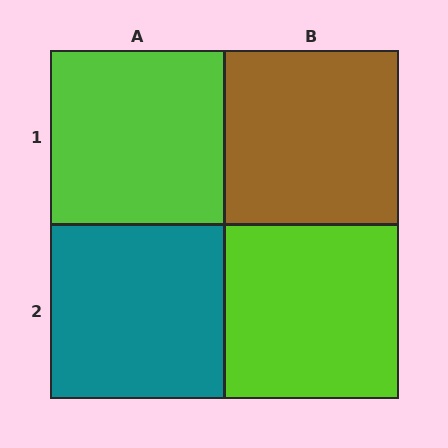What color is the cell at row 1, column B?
Brown.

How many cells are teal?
1 cell is teal.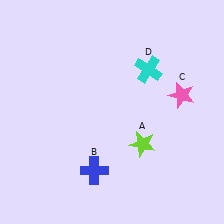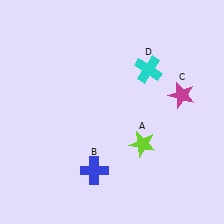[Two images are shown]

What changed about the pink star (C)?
In Image 1, C is pink. In Image 2, it changed to magenta.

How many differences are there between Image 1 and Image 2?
There is 1 difference between the two images.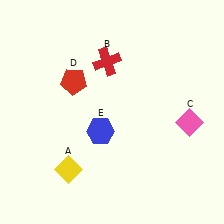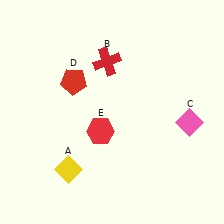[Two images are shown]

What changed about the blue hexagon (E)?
In Image 1, E is blue. In Image 2, it changed to red.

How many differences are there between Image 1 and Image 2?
There is 1 difference between the two images.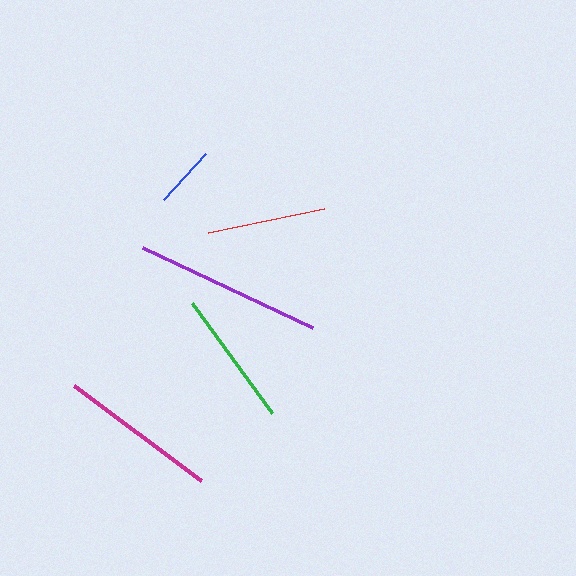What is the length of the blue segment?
The blue segment is approximately 62 pixels long.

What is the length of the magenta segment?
The magenta segment is approximately 159 pixels long.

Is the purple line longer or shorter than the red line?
The purple line is longer than the red line.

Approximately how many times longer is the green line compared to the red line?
The green line is approximately 1.1 times the length of the red line.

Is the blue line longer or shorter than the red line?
The red line is longer than the blue line.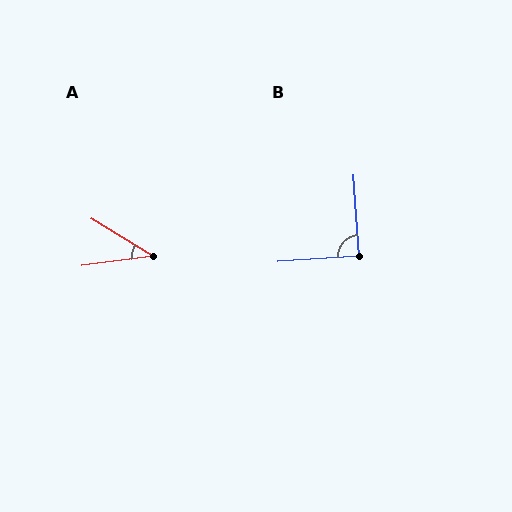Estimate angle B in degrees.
Approximately 90 degrees.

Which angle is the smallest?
A, at approximately 39 degrees.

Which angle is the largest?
B, at approximately 90 degrees.